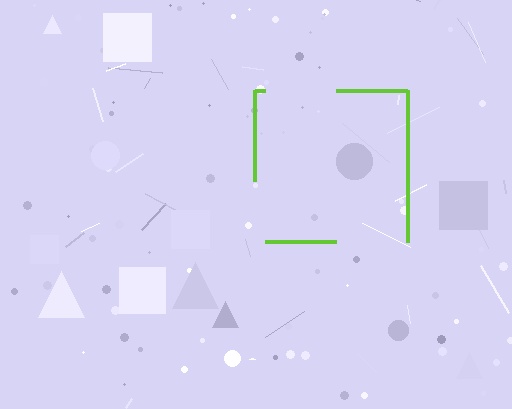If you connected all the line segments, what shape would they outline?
They would outline a square.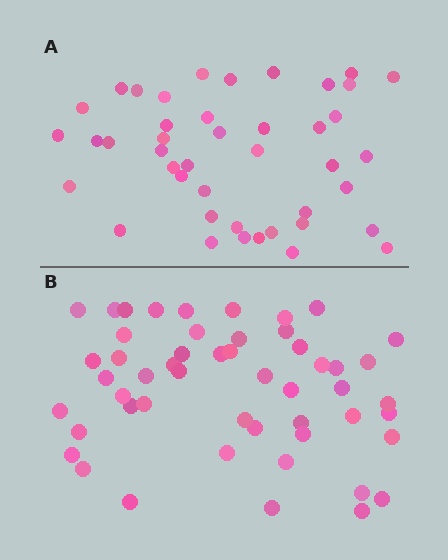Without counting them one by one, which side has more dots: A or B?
Region B (the bottom region) has more dots.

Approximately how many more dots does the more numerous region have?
Region B has roughly 8 or so more dots than region A.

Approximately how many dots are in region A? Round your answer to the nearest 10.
About 40 dots. (The exact count is 43, which rounds to 40.)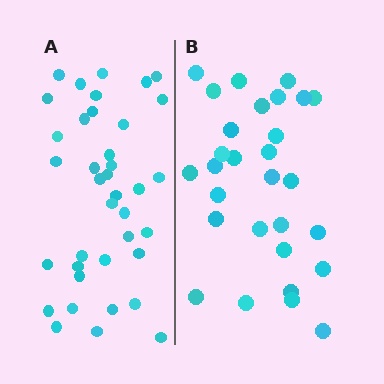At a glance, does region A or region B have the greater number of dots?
Region A (the left region) has more dots.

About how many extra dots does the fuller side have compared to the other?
Region A has roughly 8 or so more dots than region B.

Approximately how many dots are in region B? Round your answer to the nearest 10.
About 30 dots. (The exact count is 29, which rounds to 30.)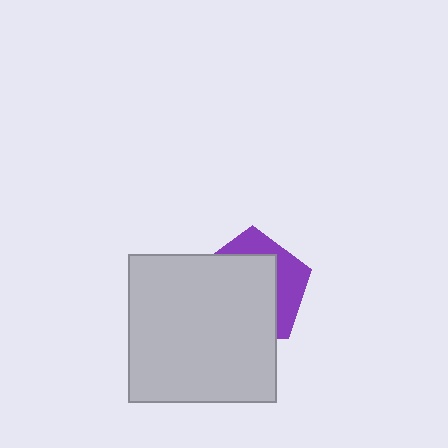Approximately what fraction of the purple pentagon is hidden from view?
Roughly 68% of the purple pentagon is hidden behind the light gray square.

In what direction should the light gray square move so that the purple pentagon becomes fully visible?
The light gray square should move toward the lower-left. That is the shortest direction to clear the overlap and leave the purple pentagon fully visible.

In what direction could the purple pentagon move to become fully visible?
The purple pentagon could move toward the upper-right. That would shift it out from behind the light gray square entirely.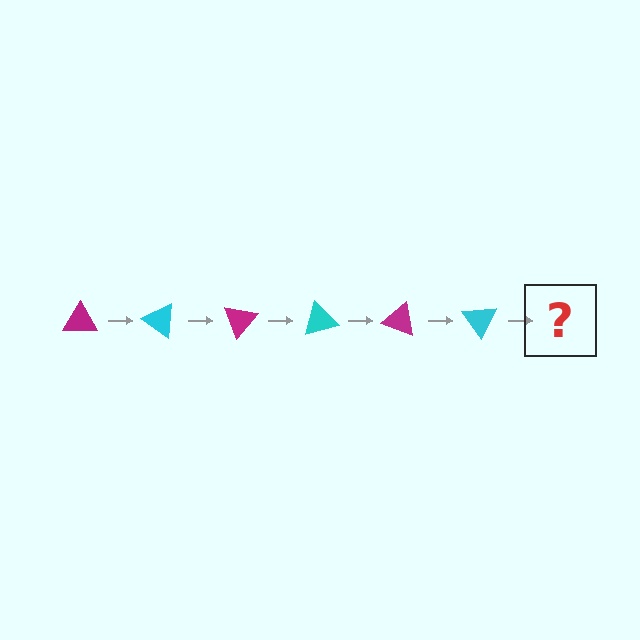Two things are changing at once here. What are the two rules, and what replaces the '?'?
The two rules are that it rotates 35 degrees each step and the color cycles through magenta and cyan. The '?' should be a magenta triangle, rotated 210 degrees from the start.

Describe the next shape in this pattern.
It should be a magenta triangle, rotated 210 degrees from the start.